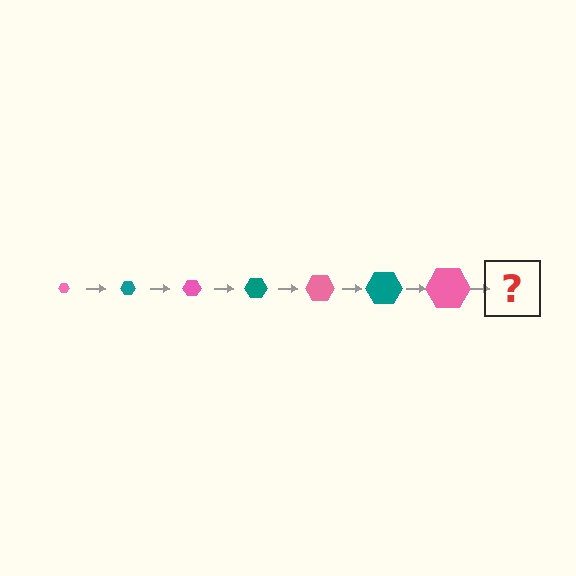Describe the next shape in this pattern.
It should be a teal hexagon, larger than the previous one.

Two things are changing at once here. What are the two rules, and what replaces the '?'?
The two rules are that the hexagon grows larger each step and the color cycles through pink and teal. The '?' should be a teal hexagon, larger than the previous one.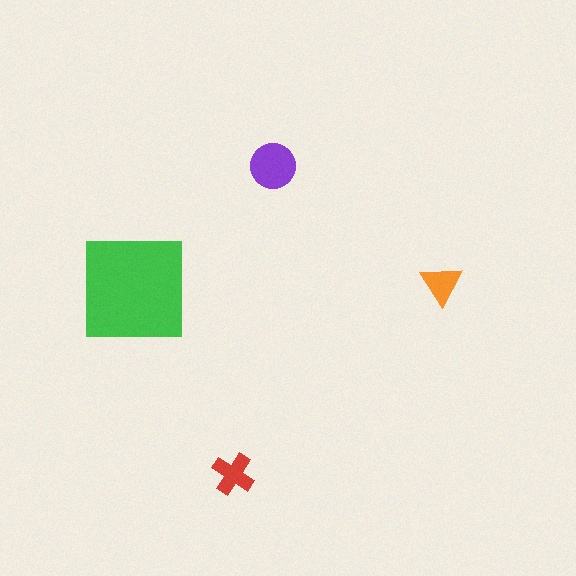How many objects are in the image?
There are 4 objects in the image.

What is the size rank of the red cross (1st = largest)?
3rd.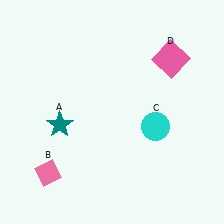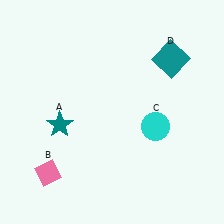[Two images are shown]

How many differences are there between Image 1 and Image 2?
There is 1 difference between the two images.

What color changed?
The square (D) changed from pink in Image 1 to teal in Image 2.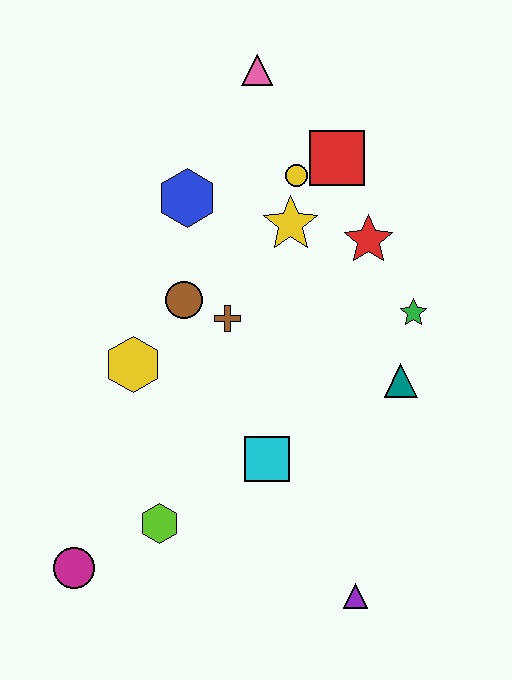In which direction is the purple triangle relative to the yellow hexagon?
The purple triangle is below the yellow hexagon.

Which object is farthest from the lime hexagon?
The pink triangle is farthest from the lime hexagon.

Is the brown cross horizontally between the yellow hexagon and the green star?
Yes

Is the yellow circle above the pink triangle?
No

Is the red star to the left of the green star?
Yes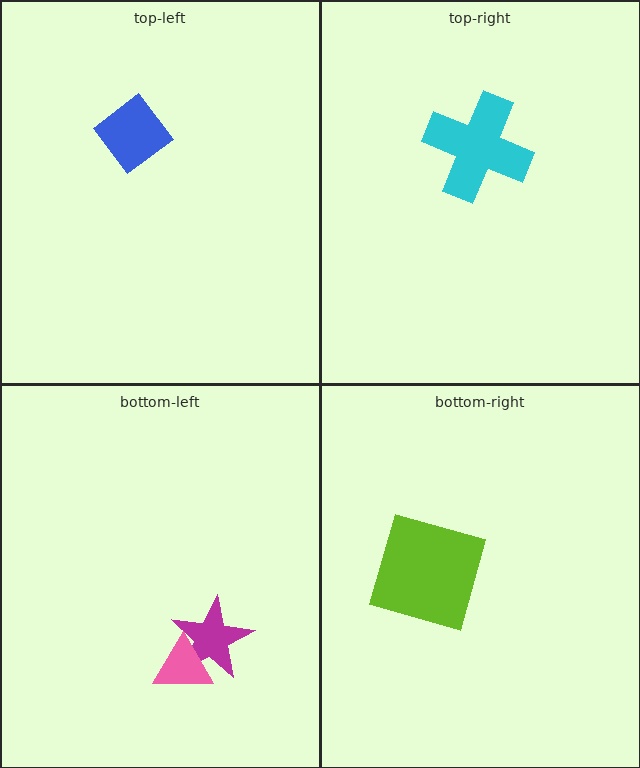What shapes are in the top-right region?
The cyan cross.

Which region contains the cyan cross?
The top-right region.